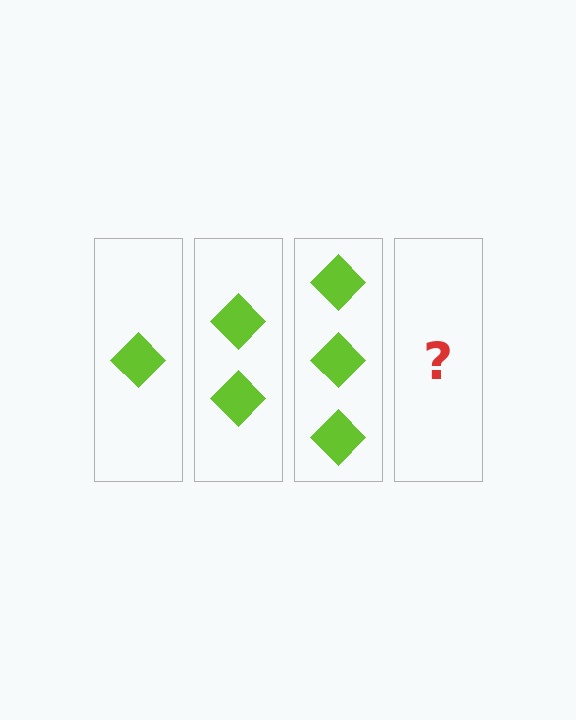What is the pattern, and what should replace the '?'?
The pattern is that each step adds one more diamond. The '?' should be 4 diamonds.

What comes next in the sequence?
The next element should be 4 diamonds.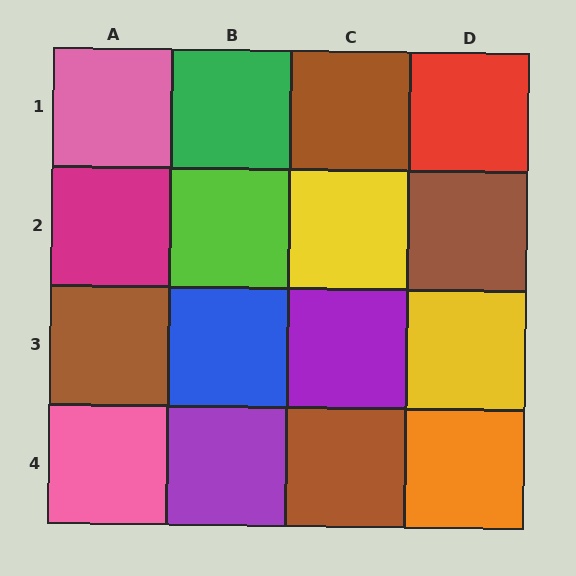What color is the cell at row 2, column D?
Brown.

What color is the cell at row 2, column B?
Lime.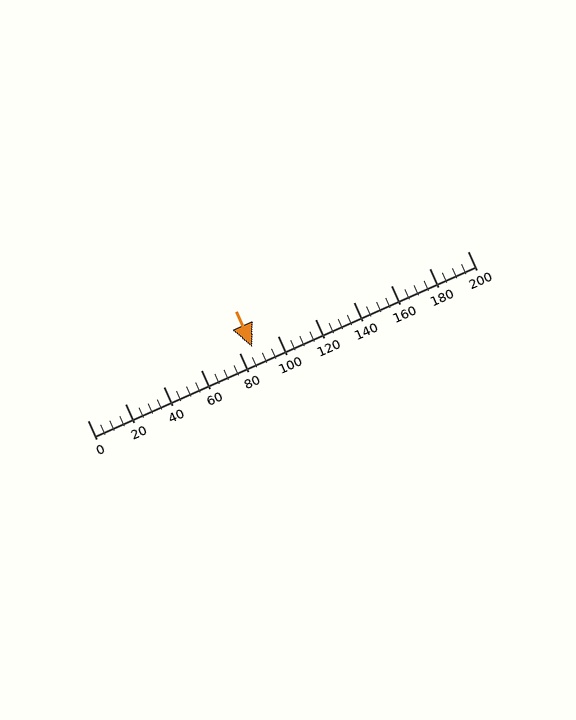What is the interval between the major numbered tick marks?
The major tick marks are spaced 20 units apart.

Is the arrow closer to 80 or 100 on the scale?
The arrow is closer to 80.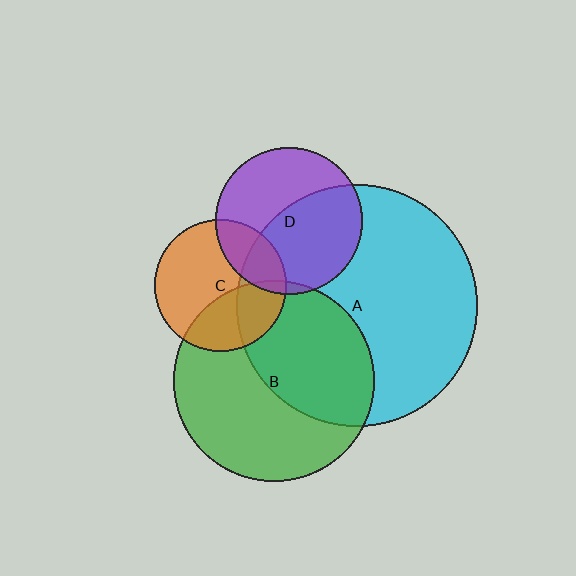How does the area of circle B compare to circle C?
Approximately 2.3 times.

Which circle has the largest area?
Circle A (cyan).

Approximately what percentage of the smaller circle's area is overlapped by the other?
Approximately 55%.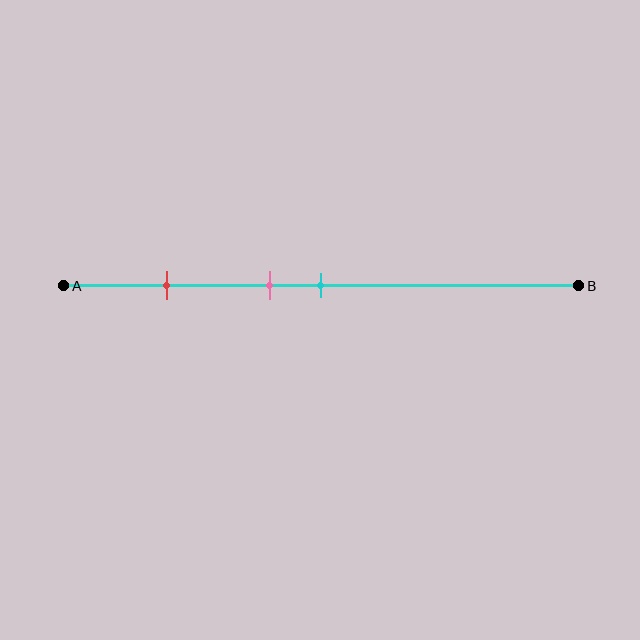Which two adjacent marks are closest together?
The pink and cyan marks are the closest adjacent pair.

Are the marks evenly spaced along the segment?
No, the marks are not evenly spaced.